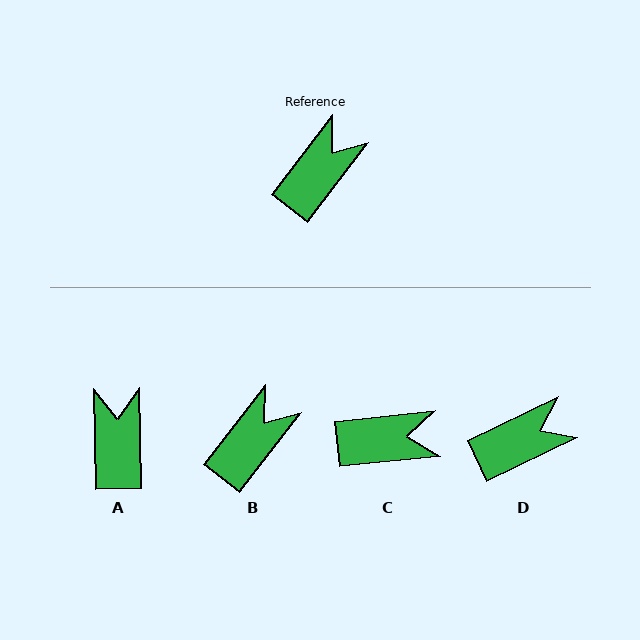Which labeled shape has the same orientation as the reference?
B.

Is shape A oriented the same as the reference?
No, it is off by about 39 degrees.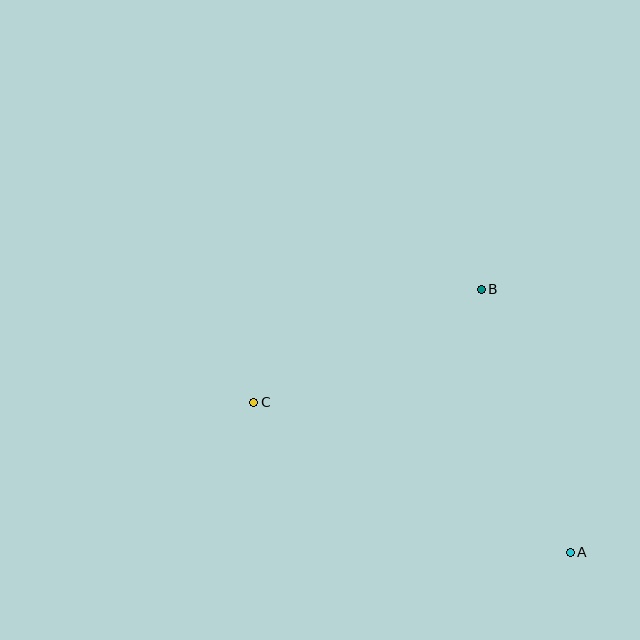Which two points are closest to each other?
Points B and C are closest to each other.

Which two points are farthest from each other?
Points A and C are farthest from each other.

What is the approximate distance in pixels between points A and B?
The distance between A and B is approximately 278 pixels.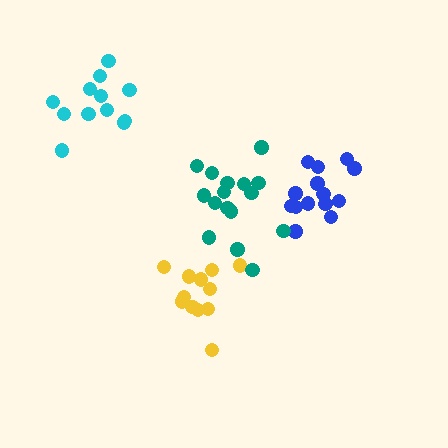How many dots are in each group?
Group 1: 12 dots, Group 2: 14 dots, Group 3: 16 dots, Group 4: 12 dots (54 total).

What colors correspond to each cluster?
The clusters are colored: yellow, blue, teal, cyan.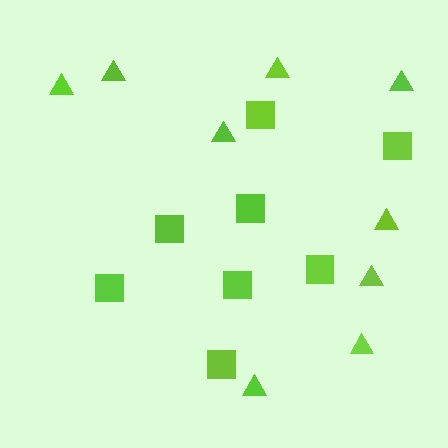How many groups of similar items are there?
There are 2 groups: one group of squares (8) and one group of triangles (9).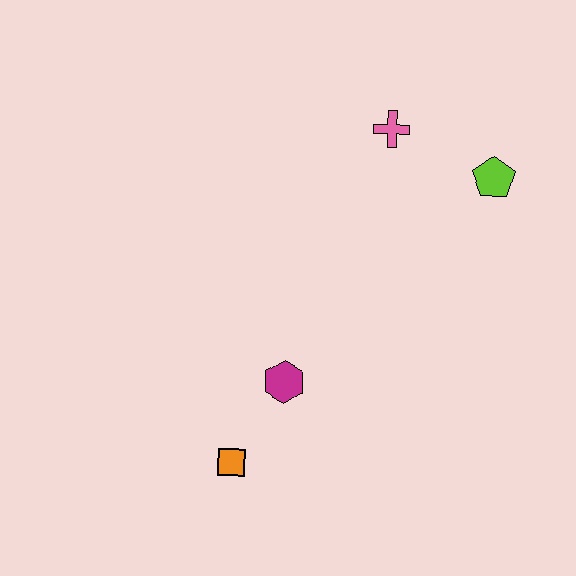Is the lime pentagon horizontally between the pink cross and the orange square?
No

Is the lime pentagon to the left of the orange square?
No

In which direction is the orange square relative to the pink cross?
The orange square is below the pink cross.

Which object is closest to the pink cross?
The lime pentagon is closest to the pink cross.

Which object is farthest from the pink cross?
The orange square is farthest from the pink cross.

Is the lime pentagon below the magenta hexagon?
No